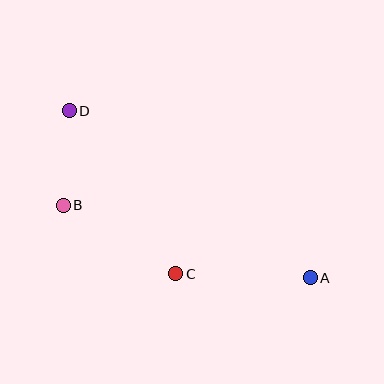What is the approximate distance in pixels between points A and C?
The distance between A and C is approximately 135 pixels.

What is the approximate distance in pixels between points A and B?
The distance between A and B is approximately 257 pixels.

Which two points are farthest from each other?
Points A and D are farthest from each other.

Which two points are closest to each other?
Points B and D are closest to each other.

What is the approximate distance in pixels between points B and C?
The distance between B and C is approximately 132 pixels.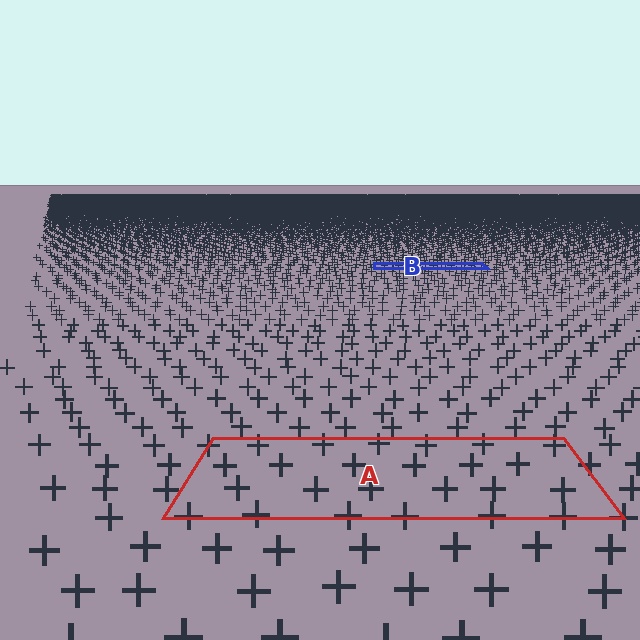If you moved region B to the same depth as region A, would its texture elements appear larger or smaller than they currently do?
They would appear larger. At a closer depth, the same texture elements are projected at a bigger on-screen size.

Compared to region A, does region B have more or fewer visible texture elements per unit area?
Region B has more texture elements per unit area — they are packed more densely because it is farther away.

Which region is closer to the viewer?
Region A is closer. The texture elements there are larger and more spread out.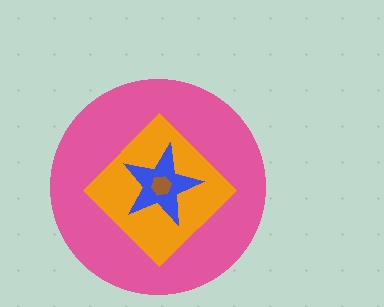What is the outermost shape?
The pink circle.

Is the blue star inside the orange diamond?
Yes.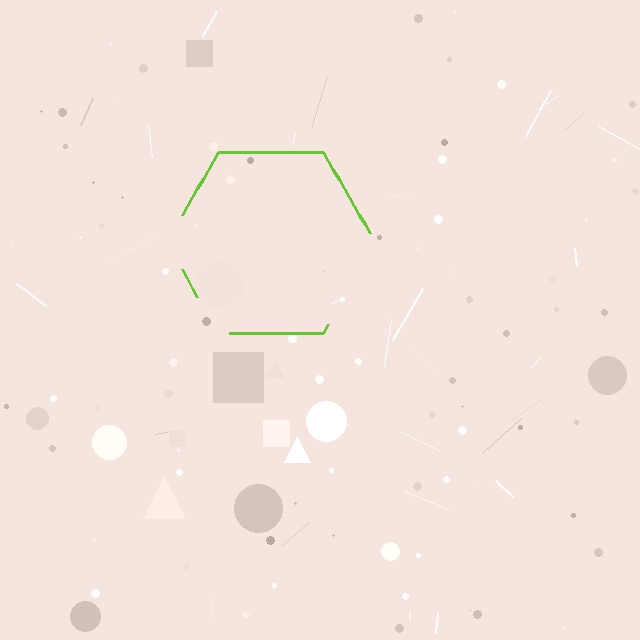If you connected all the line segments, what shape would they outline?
They would outline a hexagon.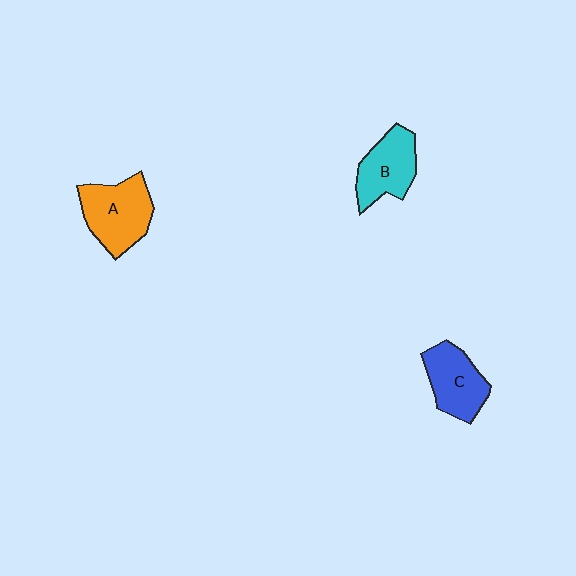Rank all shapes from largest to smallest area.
From largest to smallest: A (orange), C (blue), B (cyan).